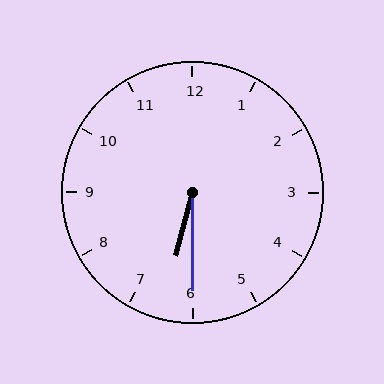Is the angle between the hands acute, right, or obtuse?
It is acute.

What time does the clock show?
6:30.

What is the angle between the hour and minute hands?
Approximately 15 degrees.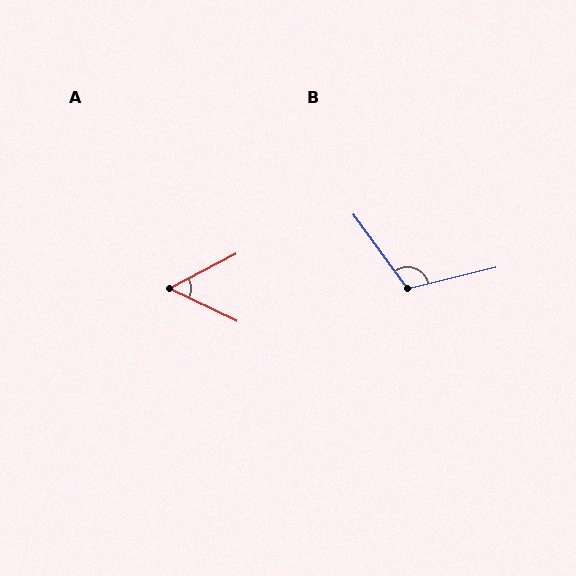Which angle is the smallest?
A, at approximately 53 degrees.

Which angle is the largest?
B, at approximately 113 degrees.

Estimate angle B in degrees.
Approximately 113 degrees.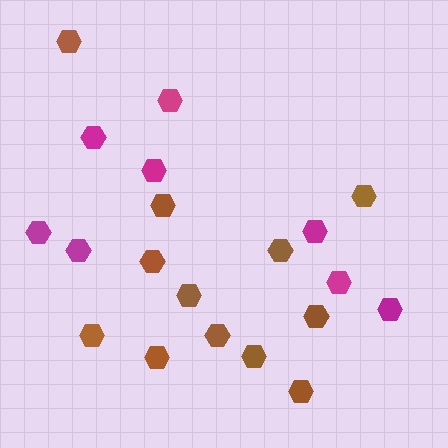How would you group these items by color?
There are 2 groups: one group of brown hexagons (12) and one group of magenta hexagons (8).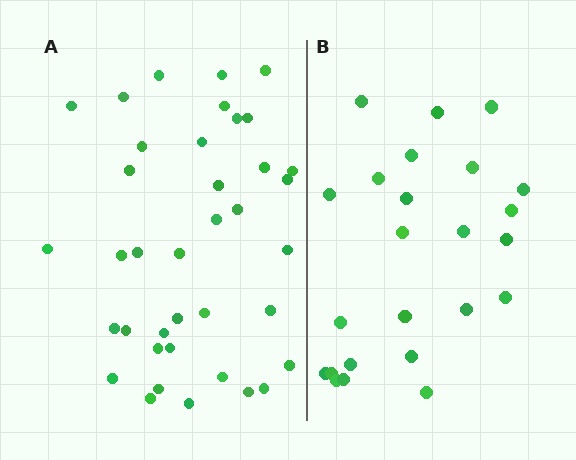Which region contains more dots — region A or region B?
Region A (the left region) has more dots.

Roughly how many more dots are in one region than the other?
Region A has approximately 15 more dots than region B.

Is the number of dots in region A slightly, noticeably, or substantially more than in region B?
Region A has substantially more. The ratio is roughly 1.6 to 1.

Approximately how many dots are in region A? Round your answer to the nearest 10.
About 40 dots. (The exact count is 38, which rounds to 40.)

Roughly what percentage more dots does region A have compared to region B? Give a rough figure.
About 60% more.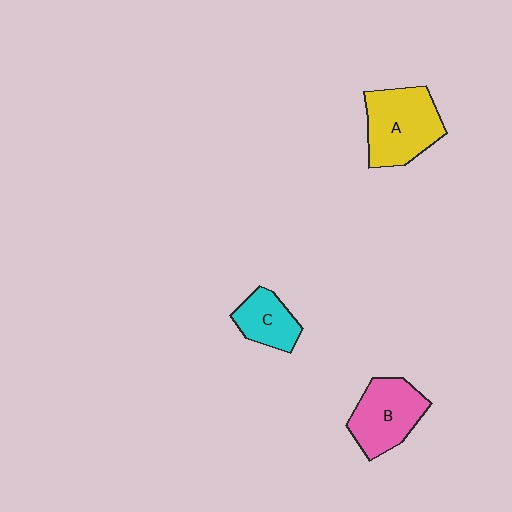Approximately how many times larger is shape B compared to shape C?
Approximately 1.5 times.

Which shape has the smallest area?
Shape C (cyan).